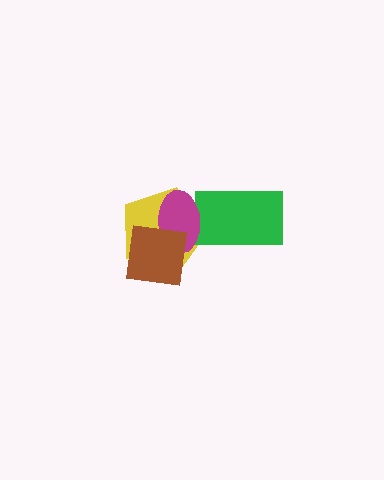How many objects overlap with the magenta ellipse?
3 objects overlap with the magenta ellipse.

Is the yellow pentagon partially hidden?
Yes, it is partially covered by another shape.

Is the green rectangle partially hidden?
Yes, it is partially covered by another shape.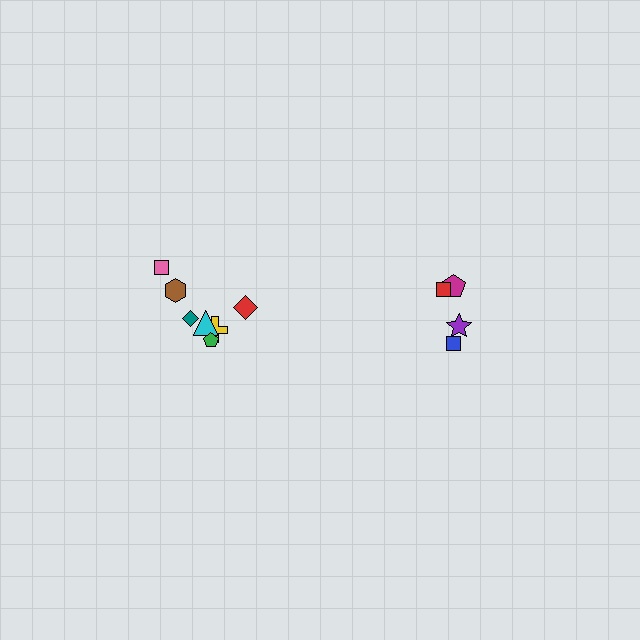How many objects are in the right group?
There are 4 objects.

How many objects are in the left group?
There are 7 objects.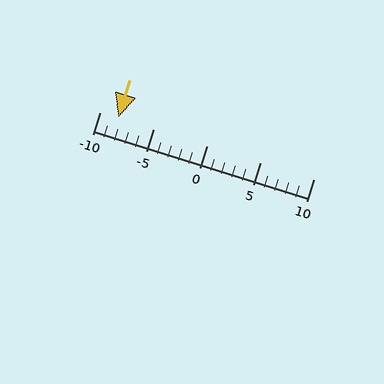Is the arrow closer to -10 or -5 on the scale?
The arrow is closer to -10.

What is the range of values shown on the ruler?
The ruler shows values from -10 to 10.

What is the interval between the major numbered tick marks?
The major tick marks are spaced 5 units apart.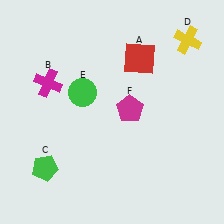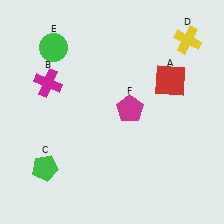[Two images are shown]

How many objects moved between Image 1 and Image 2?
2 objects moved between the two images.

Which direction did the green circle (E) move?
The green circle (E) moved up.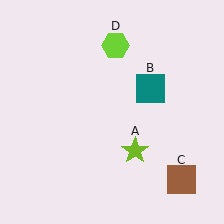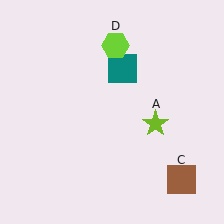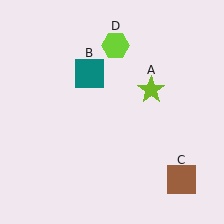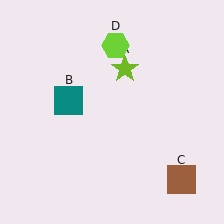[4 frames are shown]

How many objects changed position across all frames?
2 objects changed position: lime star (object A), teal square (object B).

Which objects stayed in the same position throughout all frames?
Brown square (object C) and lime hexagon (object D) remained stationary.